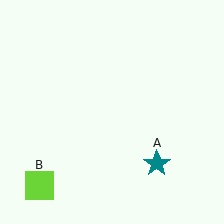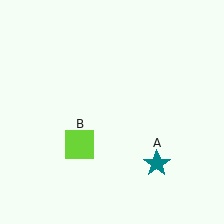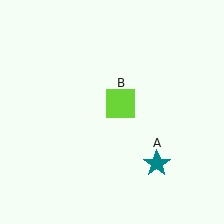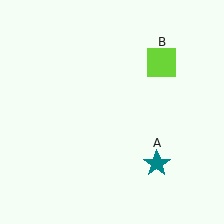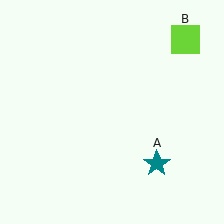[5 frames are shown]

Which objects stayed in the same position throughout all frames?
Teal star (object A) remained stationary.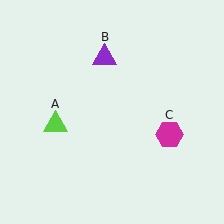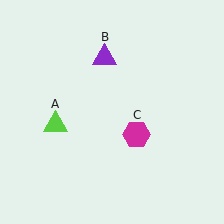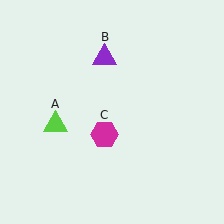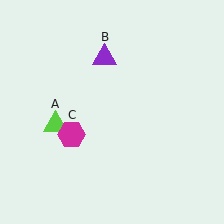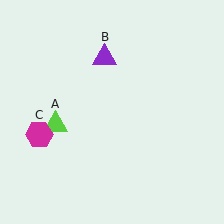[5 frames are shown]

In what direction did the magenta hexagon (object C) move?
The magenta hexagon (object C) moved left.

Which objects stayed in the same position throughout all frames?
Lime triangle (object A) and purple triangle (object B) remained stationary.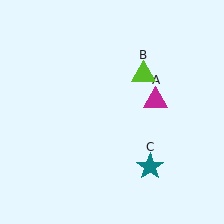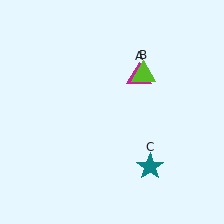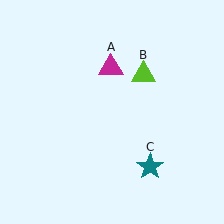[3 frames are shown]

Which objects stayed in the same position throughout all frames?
Lime triangle (object B) and teal star (object C) remained stationary.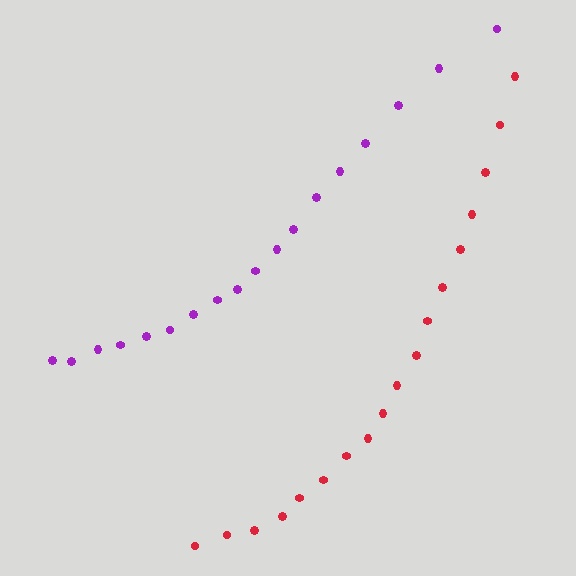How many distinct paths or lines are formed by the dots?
There are 2 distinct paths.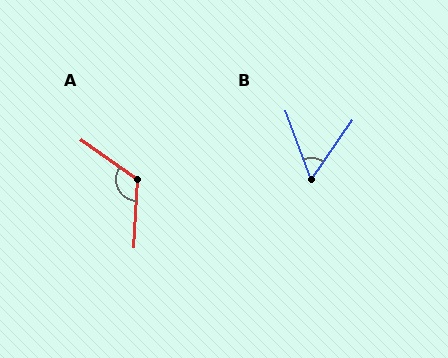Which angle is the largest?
A, at approximately 122 degrees.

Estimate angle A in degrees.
Approximately 122 degrees.